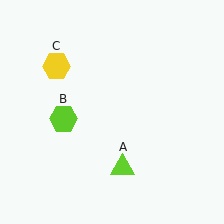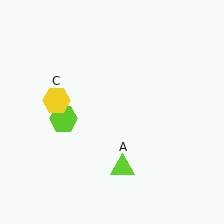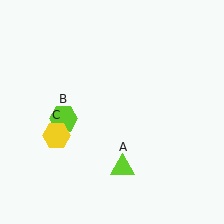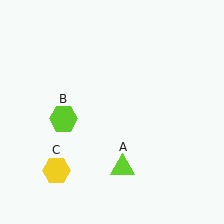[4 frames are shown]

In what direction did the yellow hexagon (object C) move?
The yellow hexagon (object C) moved down.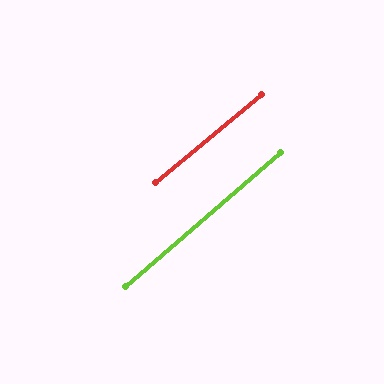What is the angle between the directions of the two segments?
Approximately 1 degree.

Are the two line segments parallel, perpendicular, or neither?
Parallel — their directions differ by only 1.0°.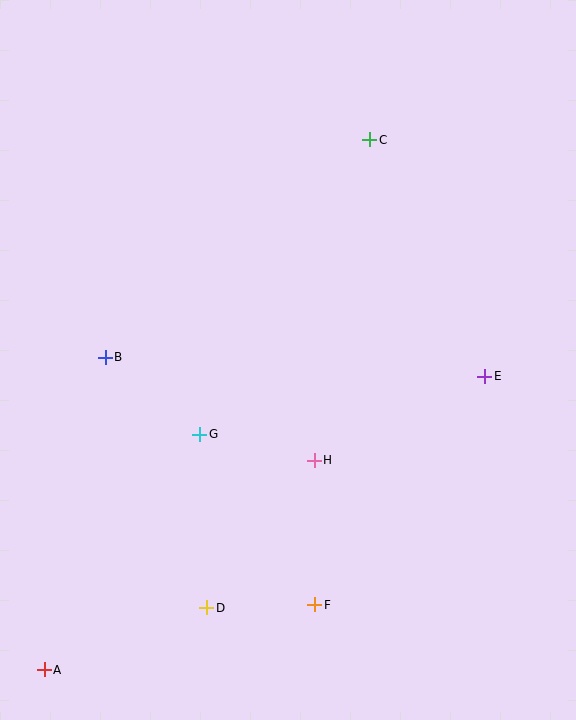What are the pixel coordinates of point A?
Point A is at (44, 670).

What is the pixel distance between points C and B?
The distance between C and B is 343 pixels.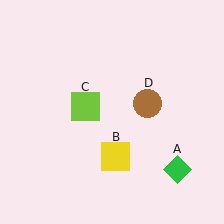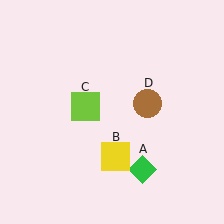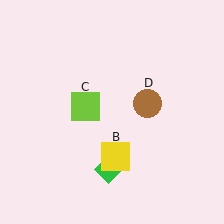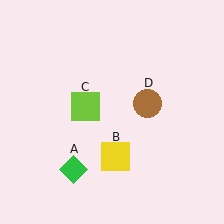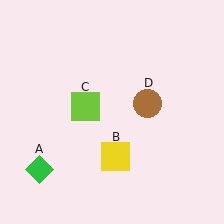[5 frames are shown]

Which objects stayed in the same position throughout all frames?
Yellow square (object B) and lime square (object C) and brown circle (object D) remained stationary.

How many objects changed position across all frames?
1 object changed position: green diamond (object A).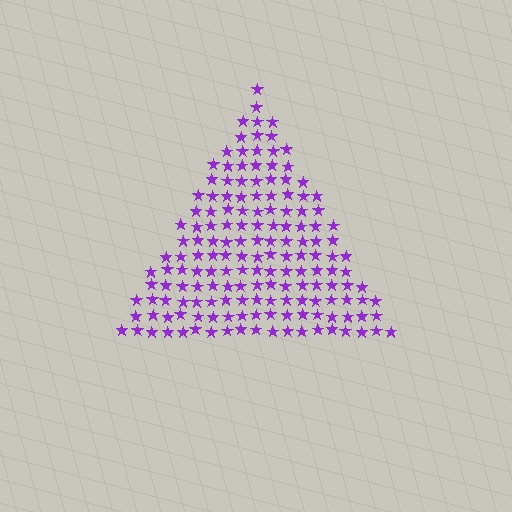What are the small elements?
The small elements are stars.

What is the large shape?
The large shape is a triangle.